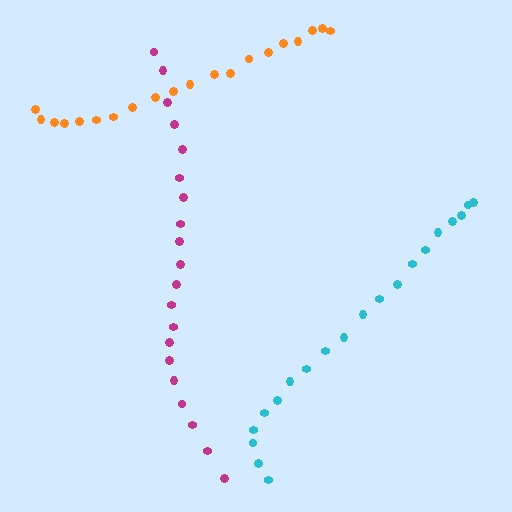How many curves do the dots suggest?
There are 3 distinct paths.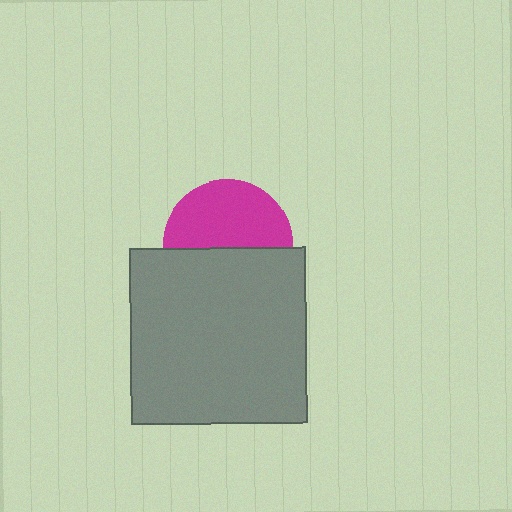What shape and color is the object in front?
The object in front is a gray square.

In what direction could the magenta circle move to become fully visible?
The magenta circle could move up. That would shift it out from behind the gray square entirely.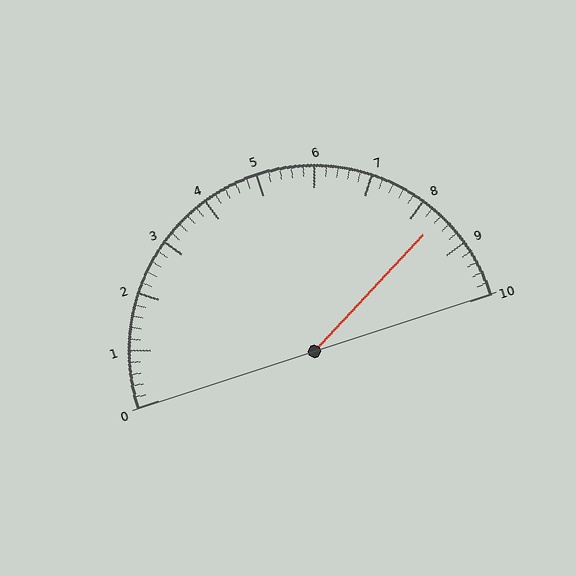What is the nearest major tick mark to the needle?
The nearest major tick mark is 8.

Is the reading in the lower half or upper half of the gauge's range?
The reading is in the upper half of the range (0 to 10).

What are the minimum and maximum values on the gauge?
The gauge ranges from 0 to 10.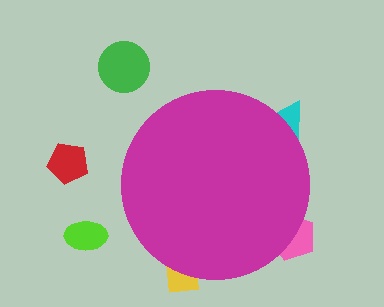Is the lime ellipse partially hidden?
No, the lime ellipse is fully visible.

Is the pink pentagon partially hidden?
Yes, the pink pentagon is partially hidden behind the magenta circle.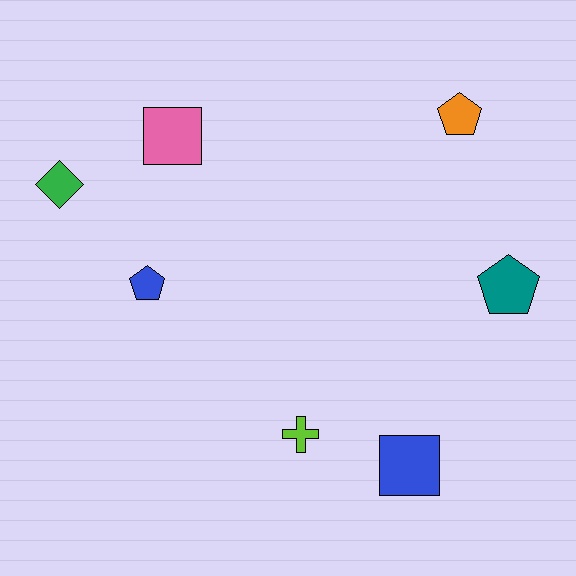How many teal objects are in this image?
There is 1 teal object.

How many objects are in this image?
There are 7 objects.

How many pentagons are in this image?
There are 3 pentagons.